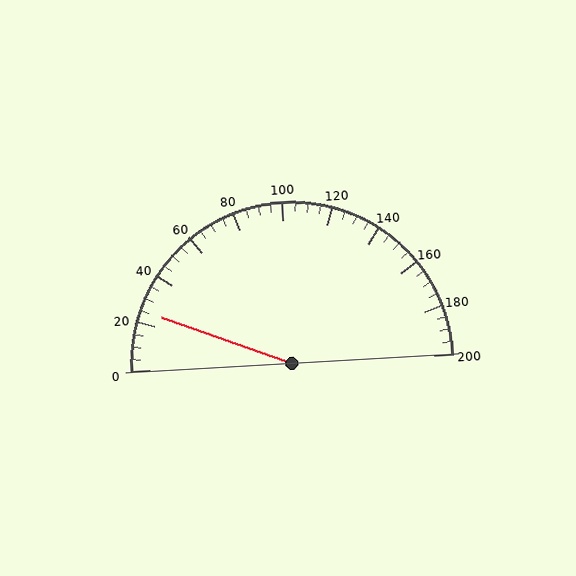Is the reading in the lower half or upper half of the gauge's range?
The reading is in the lower half of the range (0 to 200).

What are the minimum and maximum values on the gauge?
The gauge ranges from 0 to 200.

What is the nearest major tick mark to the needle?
The nearest major tick mark is 20.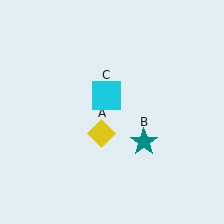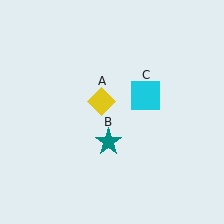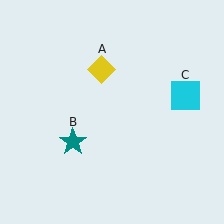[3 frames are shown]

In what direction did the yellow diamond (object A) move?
The yellow diamond (object A) moved up.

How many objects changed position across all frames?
3 objects changed position: yellow diamond (object A), teal star (object B), cyan square (object C).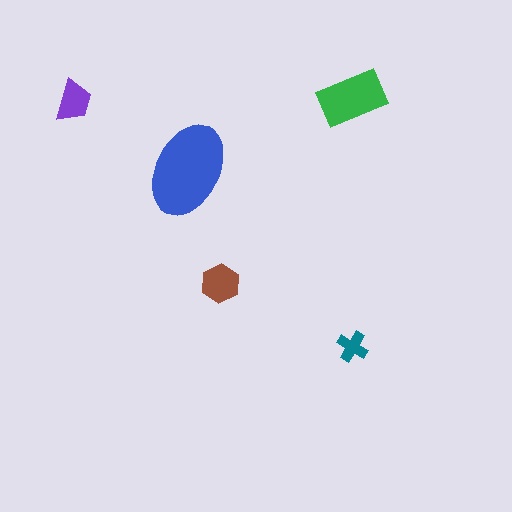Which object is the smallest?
The teal cross.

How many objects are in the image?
There are 5 objects in the image.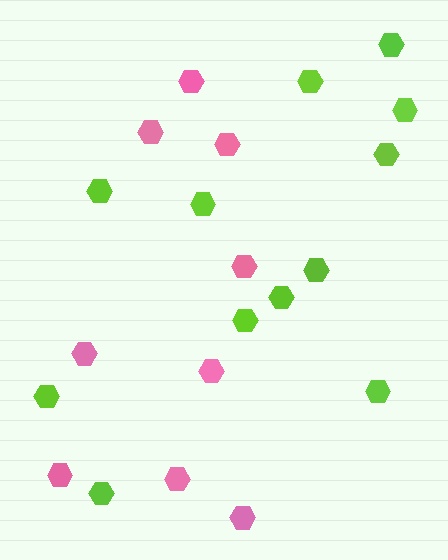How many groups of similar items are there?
There are 2 groups: one group of pink hexagons (9) and one group of lime hexagons (12).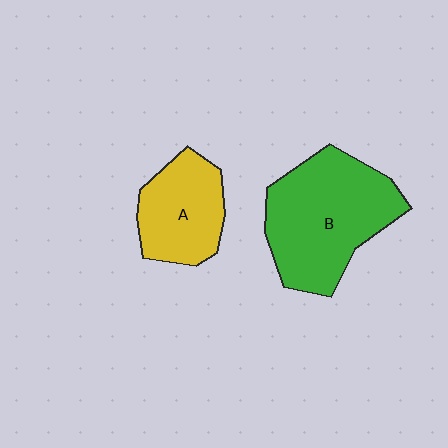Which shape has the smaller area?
Shape A (yellow).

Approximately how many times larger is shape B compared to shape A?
Approximately 1.7 times.